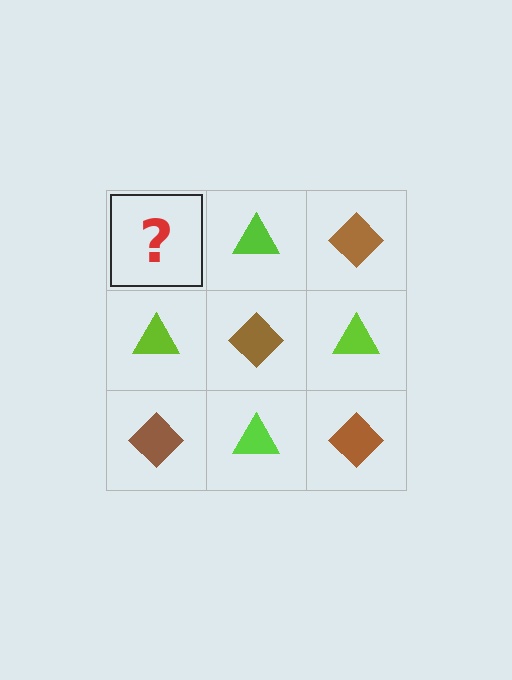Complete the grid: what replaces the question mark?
The question mark should be replaced with a brown diamond.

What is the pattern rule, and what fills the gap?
The rule is that it alternates brown diamond and lime triangle in a checkerboard pattern. The gap should be filled with a brown diamond.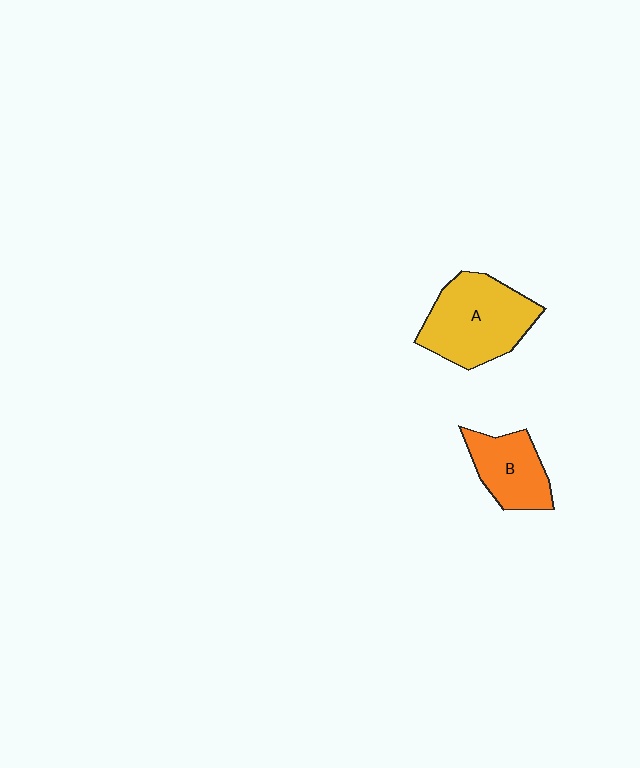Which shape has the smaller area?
Shape B (orange).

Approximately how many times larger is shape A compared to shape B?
Approximately 1.6 times.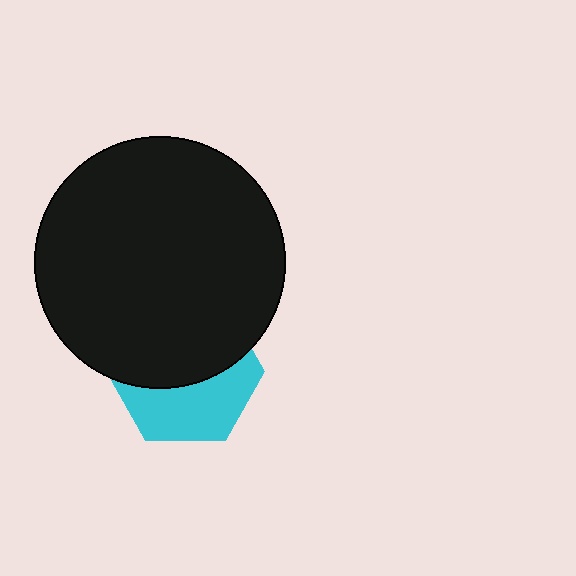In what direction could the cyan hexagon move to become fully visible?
The cyan hexagon could move down. That would shift it out from behind the black circle entirely.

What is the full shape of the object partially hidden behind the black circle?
The partially hidden object is a cyan hexagon.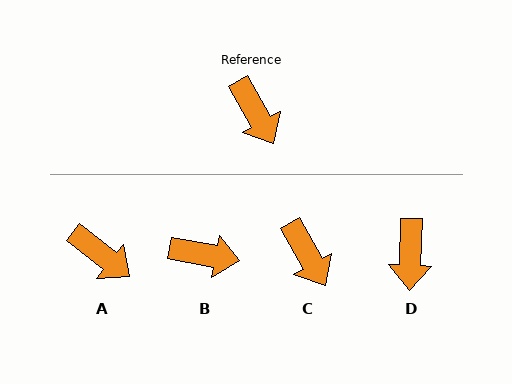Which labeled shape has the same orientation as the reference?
C.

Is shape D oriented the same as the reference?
No, it is off by about 31 degrees.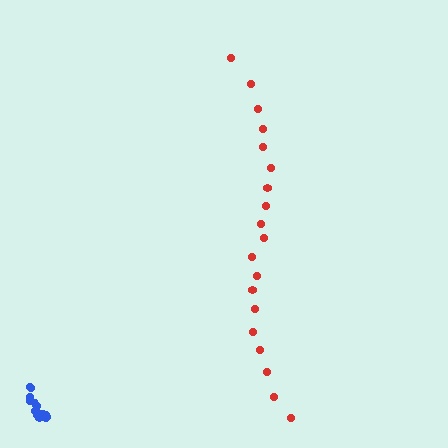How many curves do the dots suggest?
There are 2 distinct paths.